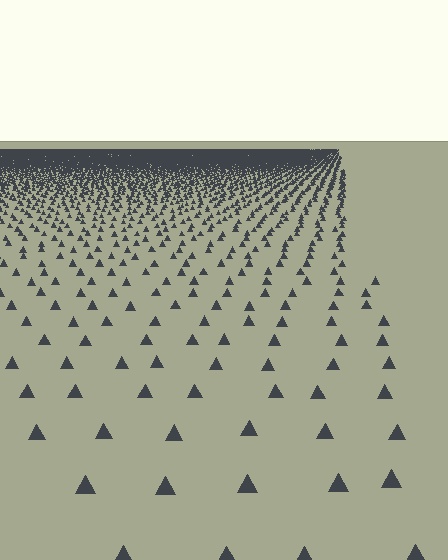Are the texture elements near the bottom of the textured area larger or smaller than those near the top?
Larger. Near the bottom, elements are closer to the viewer and appear at a bigger on-screen size.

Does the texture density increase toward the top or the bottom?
Density increases toward the top.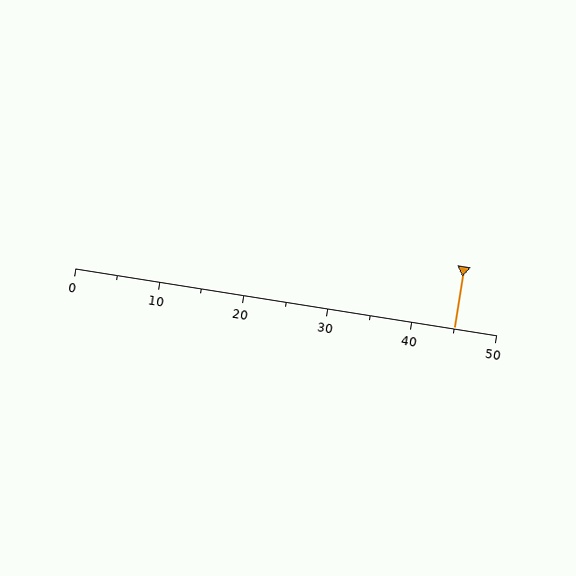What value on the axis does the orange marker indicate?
The marker indicates approximately 45.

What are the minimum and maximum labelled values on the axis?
The axis runs from 0 to 50.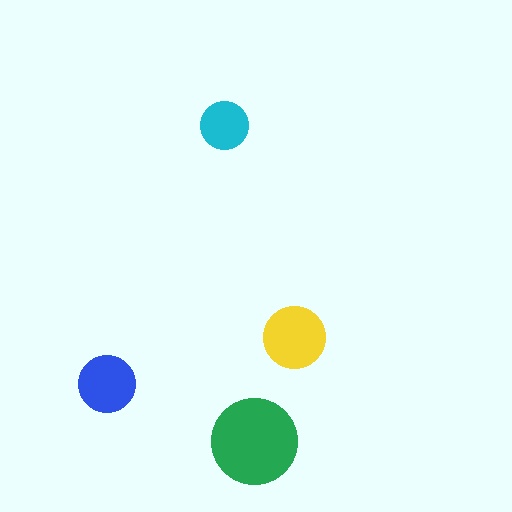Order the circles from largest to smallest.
the green one, the yellow one, the blue one, the cyan one.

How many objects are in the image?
There are 4 objects in the image.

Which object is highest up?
The cyan circle is topmost.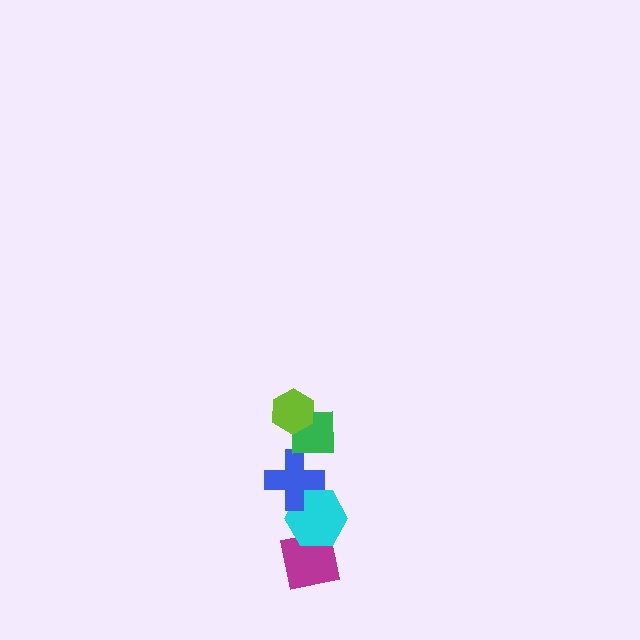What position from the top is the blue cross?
The blue cross is 3rd from the top.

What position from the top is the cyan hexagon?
The cyan hexagon is 4th from the top.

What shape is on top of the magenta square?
The cyan hexagon is on top of the magenta square.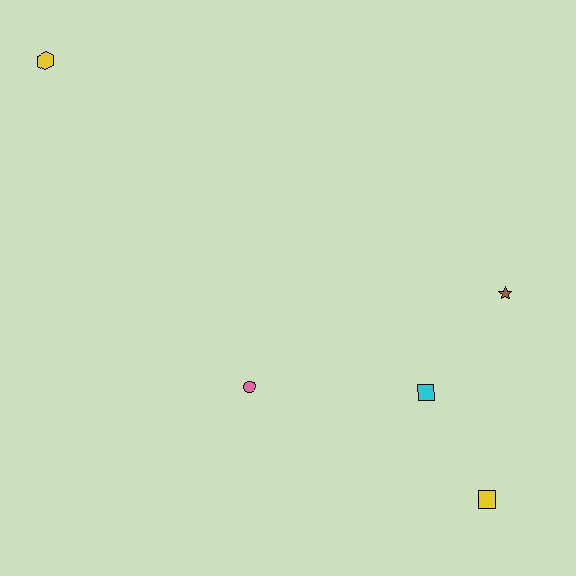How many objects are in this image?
There are 5 objects.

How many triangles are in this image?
There are no triangles.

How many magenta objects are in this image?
There are no magenta objects.